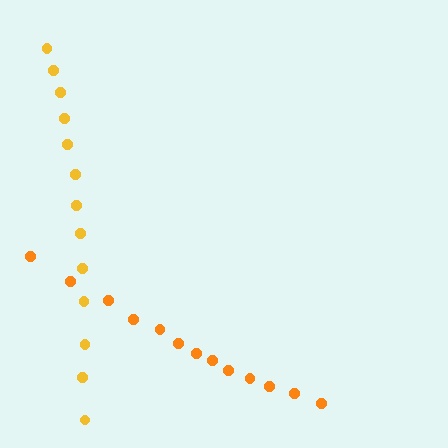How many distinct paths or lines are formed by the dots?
There are 2 distinct paths.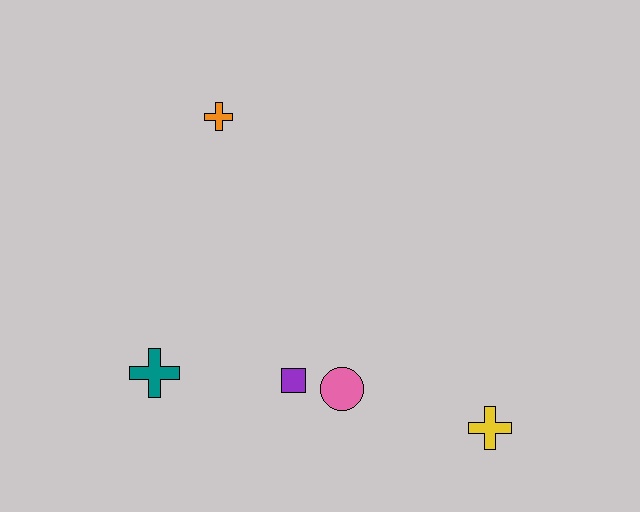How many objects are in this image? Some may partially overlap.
There are 5 objects.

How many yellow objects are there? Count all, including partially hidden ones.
There is 1 yellow object.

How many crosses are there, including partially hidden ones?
There are 3 crosses.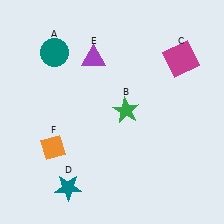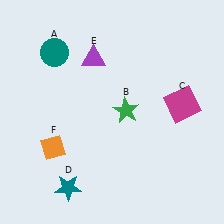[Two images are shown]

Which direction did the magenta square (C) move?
The magenta square (C) moved down.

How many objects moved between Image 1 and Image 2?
1 object moved between the two images.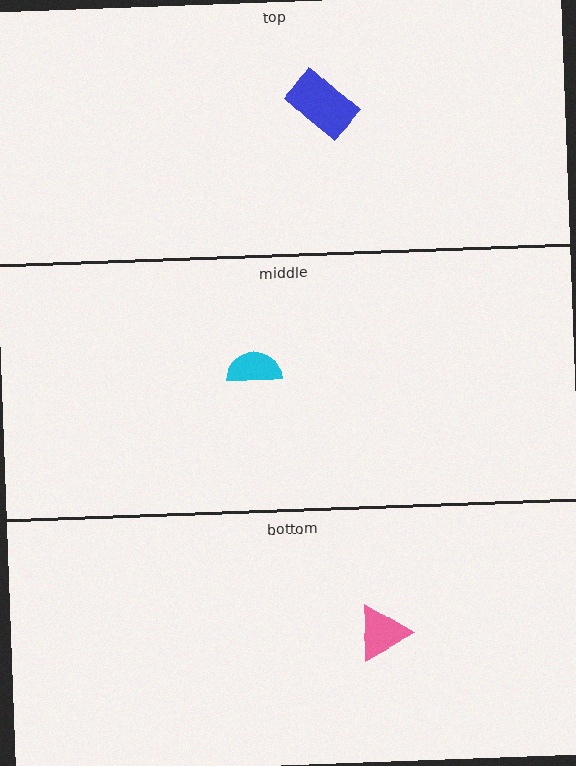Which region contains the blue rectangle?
The top region.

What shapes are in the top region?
The blue rectangle.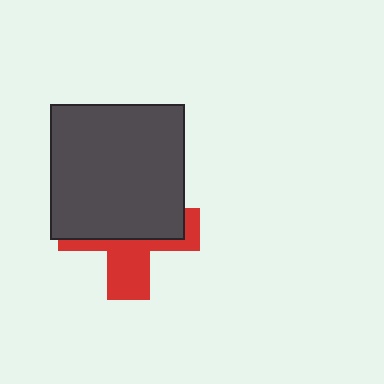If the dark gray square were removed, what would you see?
You would see the complete red cross.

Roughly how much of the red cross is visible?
A small part of it is visible (roughly 41%).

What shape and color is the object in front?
The object in front is a dark gray square.